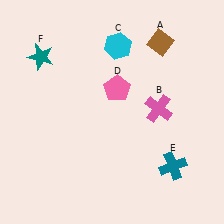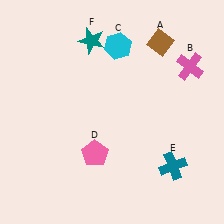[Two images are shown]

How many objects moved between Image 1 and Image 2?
3 objects moved between the two images.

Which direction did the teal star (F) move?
The teal star (F) moved right.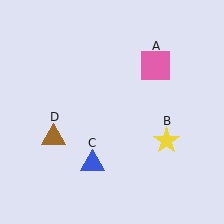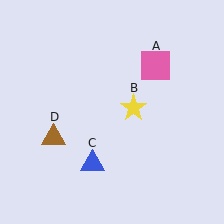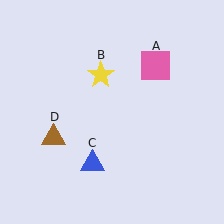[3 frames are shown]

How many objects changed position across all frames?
1 object changed position: yellow star (object B).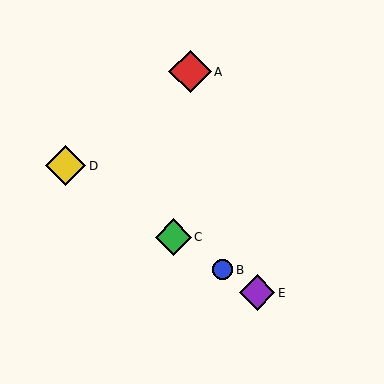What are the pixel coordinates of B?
Object B is at (223, 270).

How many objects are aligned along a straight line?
4 objects (B, C, D, E) are aligned along a straight line.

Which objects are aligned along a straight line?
Objects B, C, D, E are aligned along a straight line.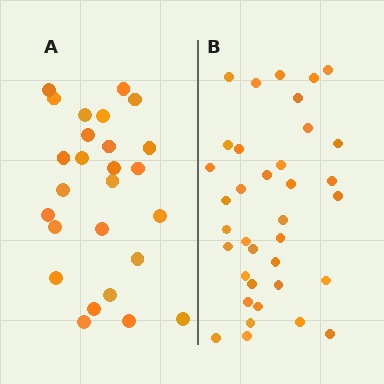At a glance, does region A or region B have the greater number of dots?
Region B (the right region) has more dots.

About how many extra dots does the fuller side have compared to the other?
Region B has roughly 10 or so more dots than region A.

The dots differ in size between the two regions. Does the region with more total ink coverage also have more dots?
No. Region A has more total ink coverage because its dots are larger, but region B actually contains more individual dots. Total area can be misleading — the number of items is what matters here.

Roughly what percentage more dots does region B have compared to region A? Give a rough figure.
About 40% more.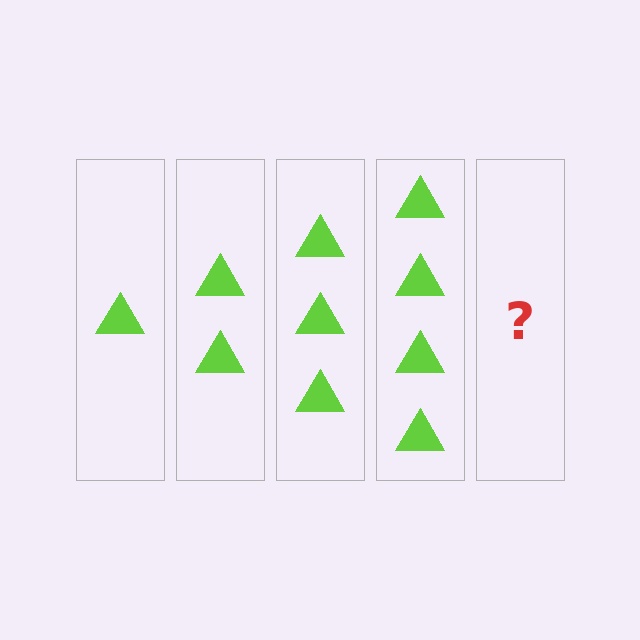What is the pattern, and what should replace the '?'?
The pattern is that each step adds one more triangle. The '?' should be 5 triangles.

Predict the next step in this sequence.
The next step is 5 triangles.